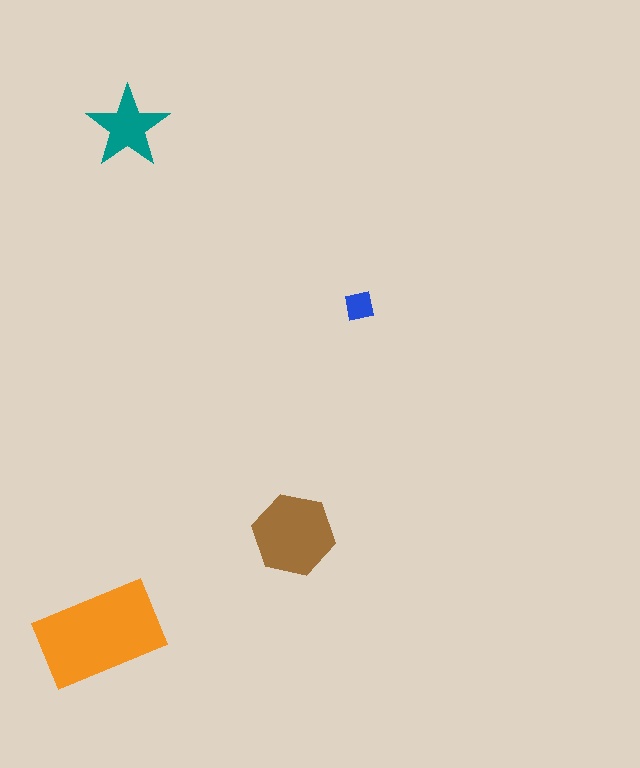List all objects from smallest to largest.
The blue square, the teal star, the brown hexagon, the orange rectangle.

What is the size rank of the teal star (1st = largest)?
3rd.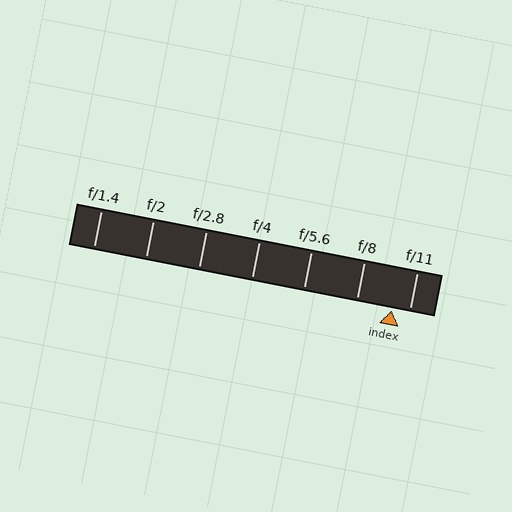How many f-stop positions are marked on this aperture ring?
There are 7 f-stop positions marked.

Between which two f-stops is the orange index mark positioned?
The index mark is between f/8 and f/11.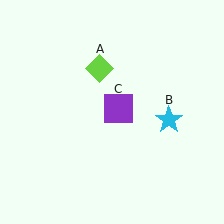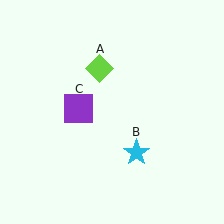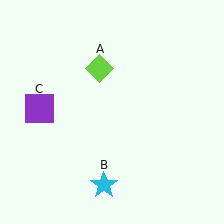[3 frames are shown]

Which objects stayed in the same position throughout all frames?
Lime diamond (object A) remained stationary.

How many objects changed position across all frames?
2 objects changed position: cyan star (object B), purple square (object C).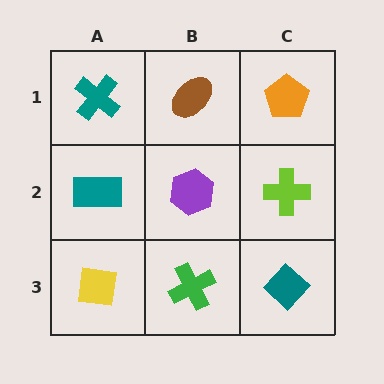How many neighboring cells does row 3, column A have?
2.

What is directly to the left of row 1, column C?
A brown ellipse.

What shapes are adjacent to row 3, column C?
A lime cross (row 2, column C), a green cross (row 3, column B).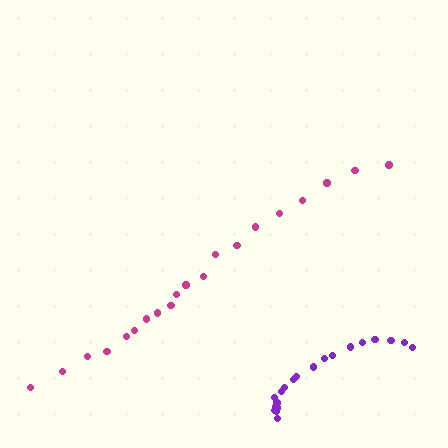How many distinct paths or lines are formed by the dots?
There are 2 distinct paths.